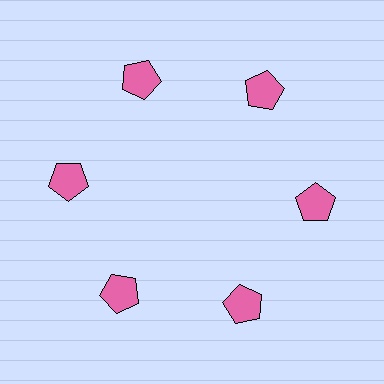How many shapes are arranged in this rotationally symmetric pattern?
There are 6 shapes, arranged in 6 groups of 1.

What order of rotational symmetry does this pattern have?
This pattern has 6-fold rotational symmetry.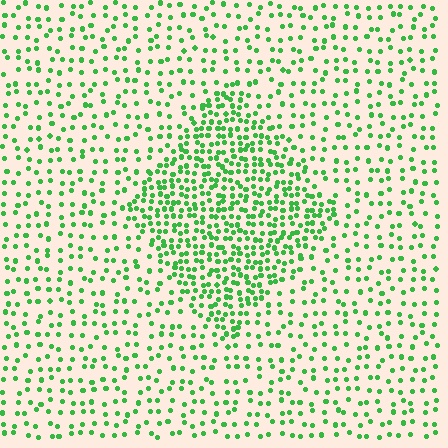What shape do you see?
I see a diamond.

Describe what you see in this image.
The image contains small green elements arranged at two different densities. A diamond-shaped region is visible where the elements are more densely packed than the surrounding area.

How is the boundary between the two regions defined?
The boundary is defined by a change in element density (approximately 2.2x ratio). All elements are the same color, size, and shape.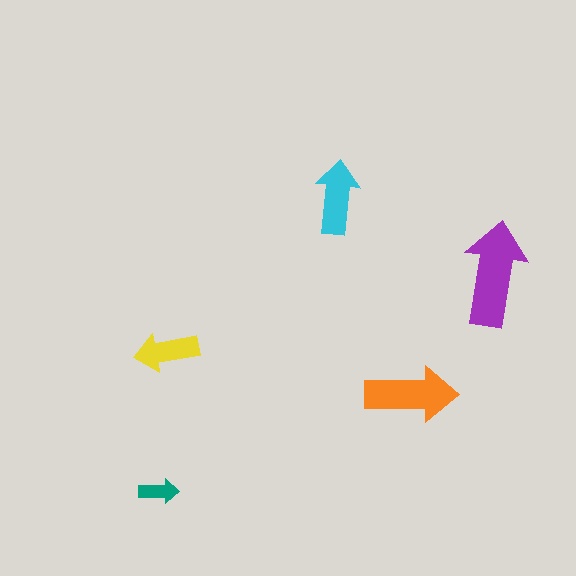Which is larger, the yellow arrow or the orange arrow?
The orange one.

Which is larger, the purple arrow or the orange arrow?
The purple one.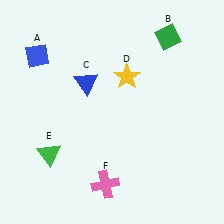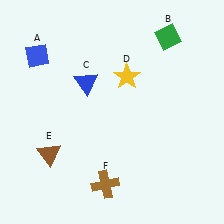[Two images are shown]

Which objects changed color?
E changed from green to brown. F changed from pink to brown.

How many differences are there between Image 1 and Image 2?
There are 2 differences between the two images.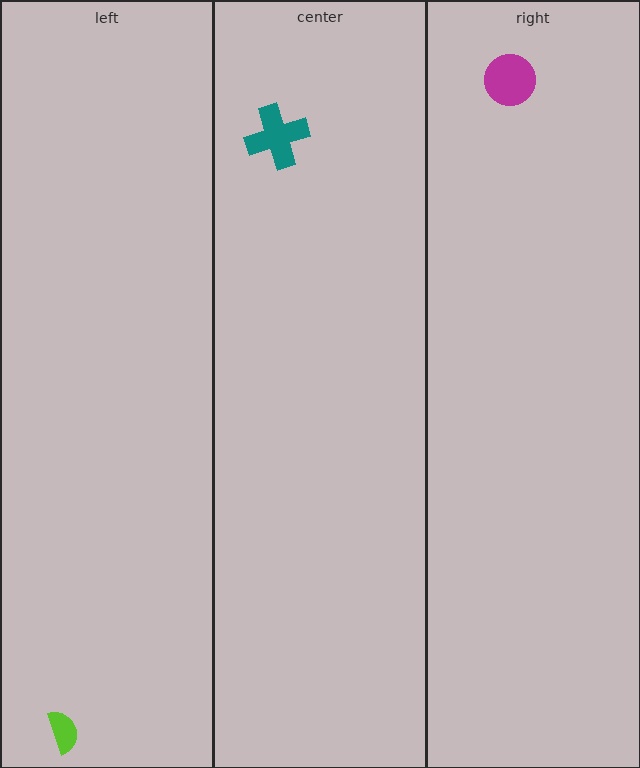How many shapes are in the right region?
1.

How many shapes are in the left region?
1.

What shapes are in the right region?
The magenta circle.